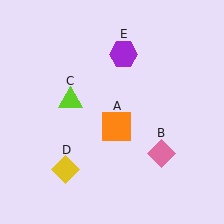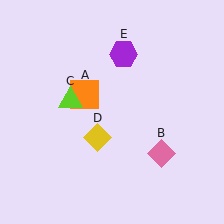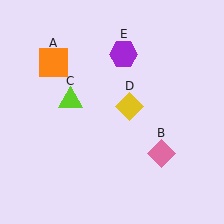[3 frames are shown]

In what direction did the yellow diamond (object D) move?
The yellow diamond (object D) moved up and to the right.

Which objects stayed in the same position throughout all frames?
Pink diamond (object B) and lime triangle (object C) and purple hexagon (object E) remained stationary.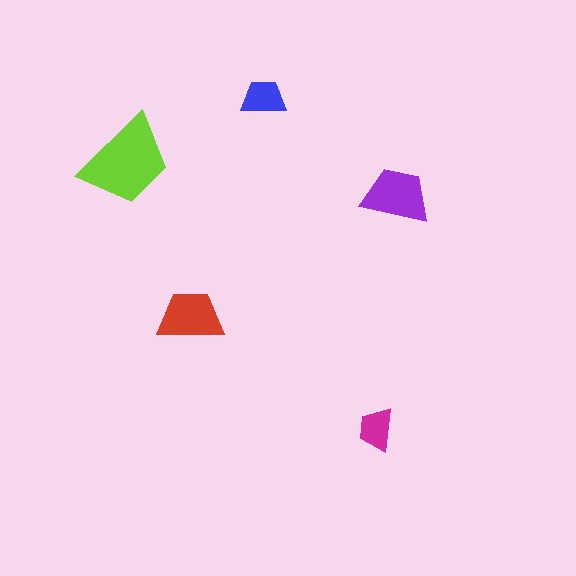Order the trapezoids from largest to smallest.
the lime one, the purple one, the red one, the blue one, the magenta one.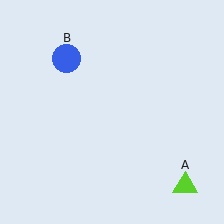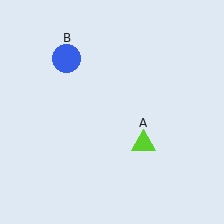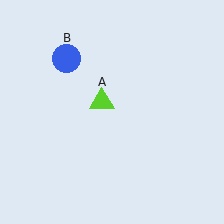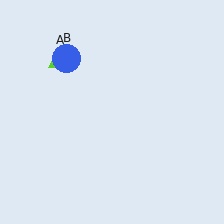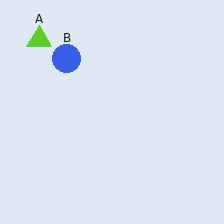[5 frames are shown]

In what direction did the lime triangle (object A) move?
The lime triangle (object A) moved up and to the left.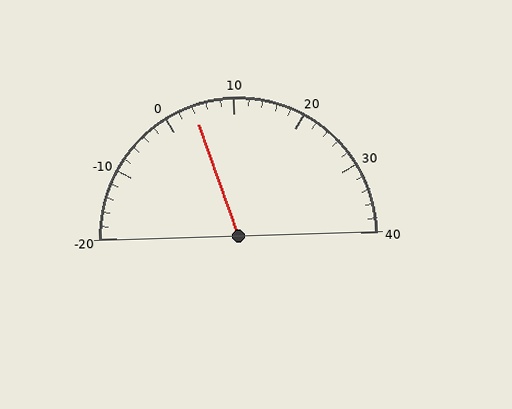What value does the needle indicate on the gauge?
The needle indicates approximately 4.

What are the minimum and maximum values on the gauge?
The gauge ranges from -20 to 40.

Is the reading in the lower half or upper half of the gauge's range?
The reading is in the lower half of the range (-20 to 40).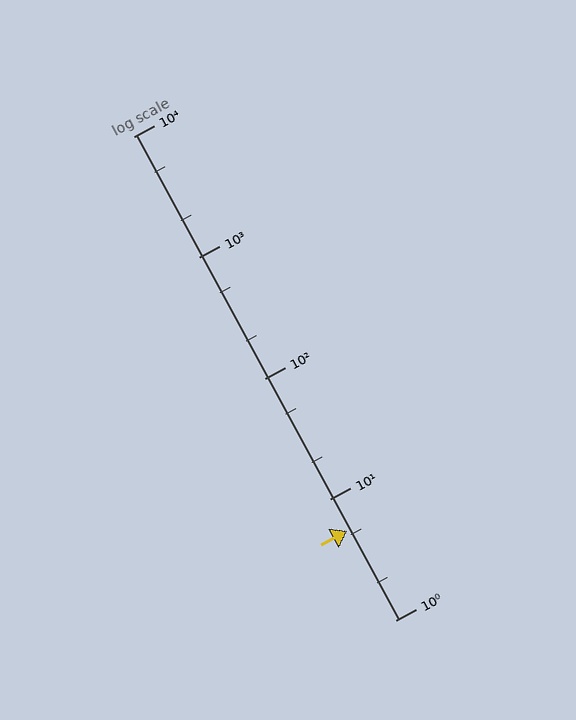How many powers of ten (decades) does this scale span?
The scale spans 4 decades, from 1 to 10000.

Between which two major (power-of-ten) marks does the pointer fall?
The pointer is between 1 and 10.